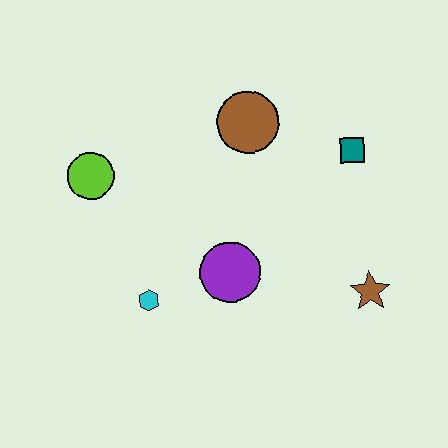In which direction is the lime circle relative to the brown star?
The lime circle is to the left of the brown star.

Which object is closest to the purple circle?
The cyan hexagon is closest to the purple circle.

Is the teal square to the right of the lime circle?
Yes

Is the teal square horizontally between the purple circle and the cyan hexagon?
No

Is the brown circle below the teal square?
No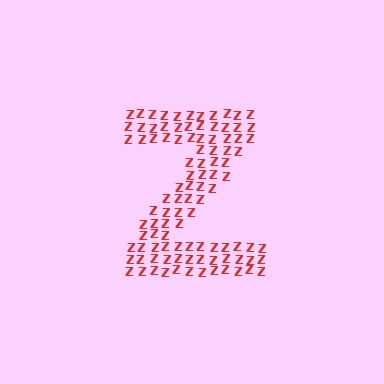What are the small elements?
The small elements are letter Z's.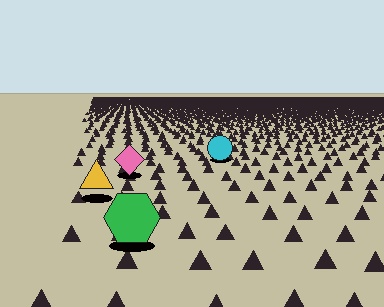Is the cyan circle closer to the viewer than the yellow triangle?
No. The yellow triangle is closer — you can tell from the texture gradient: the ground texture is coarser near it.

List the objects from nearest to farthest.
From nearest to farthest: the green hexagon, the yellow triangle, the pink diamond, the cyan circle.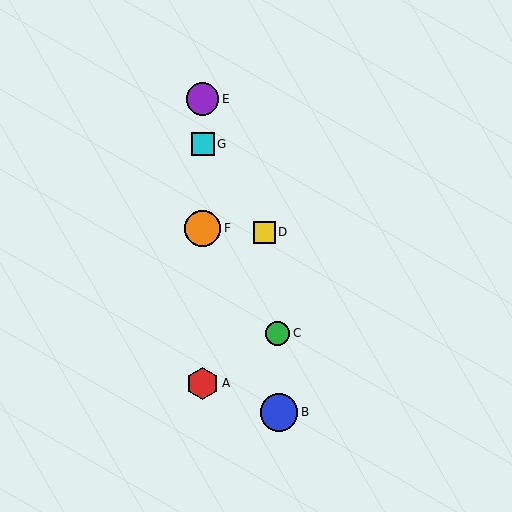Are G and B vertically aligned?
No, G is at x≈203 and B is at x≈279.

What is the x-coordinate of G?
Object G is at x≈203.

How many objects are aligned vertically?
4 objects (A, E, F, G) are aligned vertically.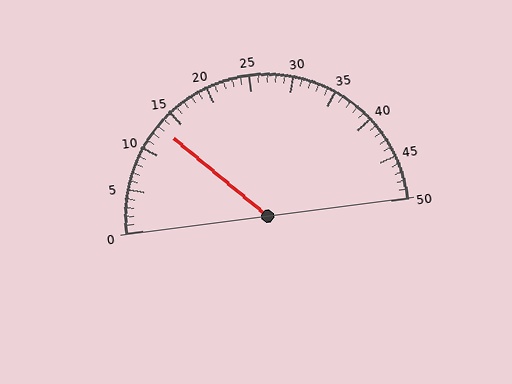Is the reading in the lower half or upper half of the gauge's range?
The reading is in the lower half of the range (0 to 50).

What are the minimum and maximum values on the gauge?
The gauge ranges from 0 to 50.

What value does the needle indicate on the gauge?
The needle indicates approximately 13.